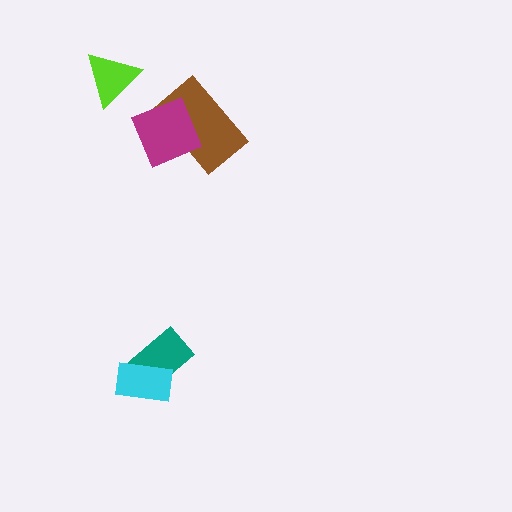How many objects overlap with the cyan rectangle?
1 object overlaps with the cyan rectangle.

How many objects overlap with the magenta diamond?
1 object overlaps with the magenta diamond.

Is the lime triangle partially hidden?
No, no other shape covers it.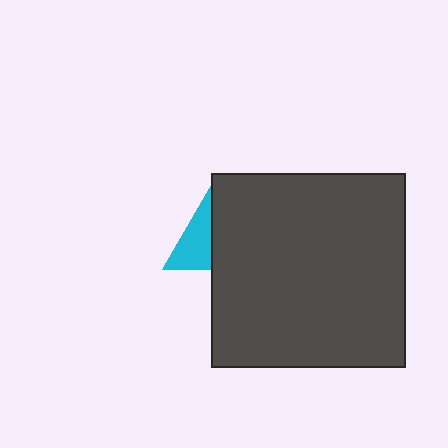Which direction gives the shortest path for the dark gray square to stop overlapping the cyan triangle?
Moving right gives the shortest separation.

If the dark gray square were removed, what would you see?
You would see the complete cyan triangle.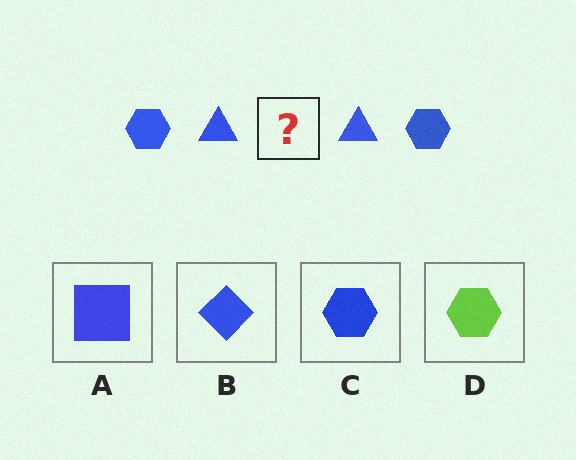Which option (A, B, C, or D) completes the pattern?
C.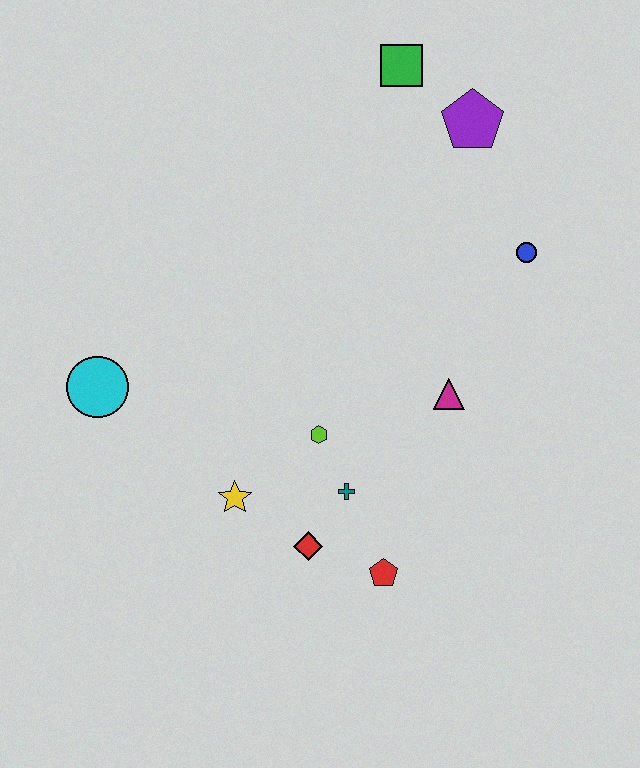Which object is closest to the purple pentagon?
The green square is closest to the purple pentagon.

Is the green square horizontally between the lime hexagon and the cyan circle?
No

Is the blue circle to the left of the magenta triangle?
No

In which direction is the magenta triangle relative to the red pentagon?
The magenta triangle is above the red pentagon.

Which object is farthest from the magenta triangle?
The cyan circle is farthest from the magenta triangle.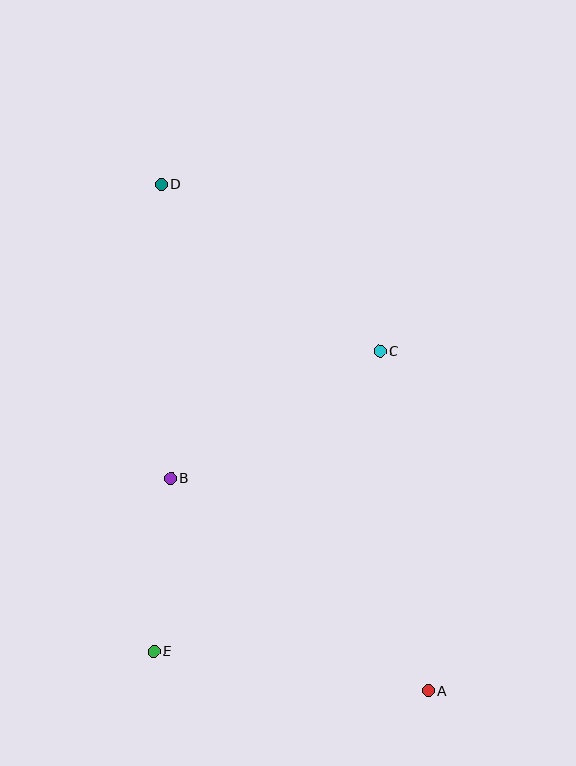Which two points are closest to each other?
Points B and E are closest to each other.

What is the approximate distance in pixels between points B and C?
The distance between B and C is approximately 245 pixels.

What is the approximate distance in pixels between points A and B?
The distance between A and B is approximately 334 pixels.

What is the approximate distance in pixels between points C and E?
The distance between C and E is approximately 376 pixels.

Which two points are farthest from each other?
Points A and D are farthest from each other.